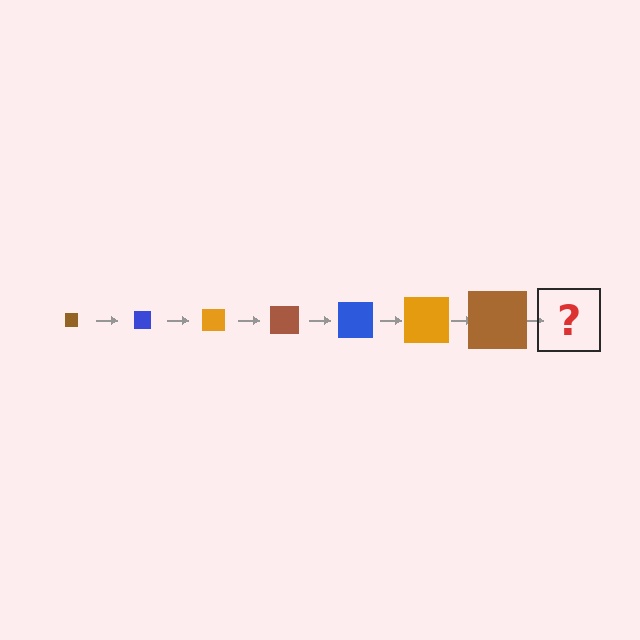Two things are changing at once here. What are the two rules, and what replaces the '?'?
The two rules are that the square grows larger each step and the color cycles through brown, blue, and orange. The '?' should be a blue square, larger than the previous one.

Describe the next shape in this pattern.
It should be a blue square, larger than the previous one.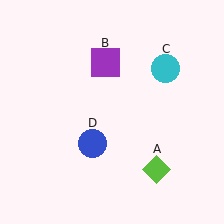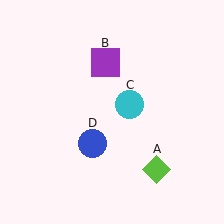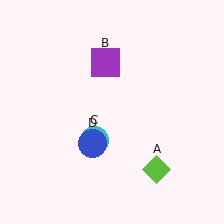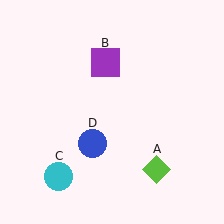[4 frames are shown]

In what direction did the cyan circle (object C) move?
The cyan circle (object C) moved down and to the left.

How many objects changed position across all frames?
1 object changed position: cyan circle (object C).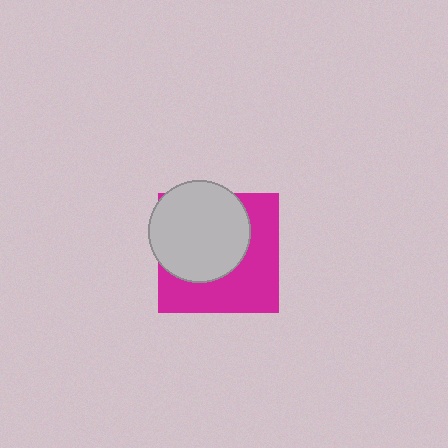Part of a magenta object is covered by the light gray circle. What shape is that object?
It is a square.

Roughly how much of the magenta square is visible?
About half of it is visible (roughly 50%).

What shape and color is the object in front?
The object in front is a light gray circle.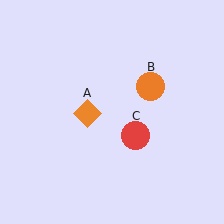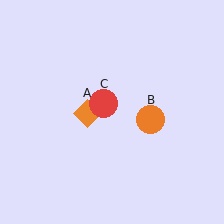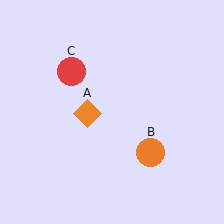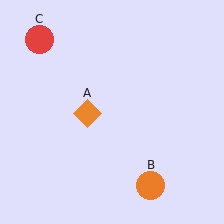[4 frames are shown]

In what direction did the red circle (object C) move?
The red circle (object C) moved up and to the left.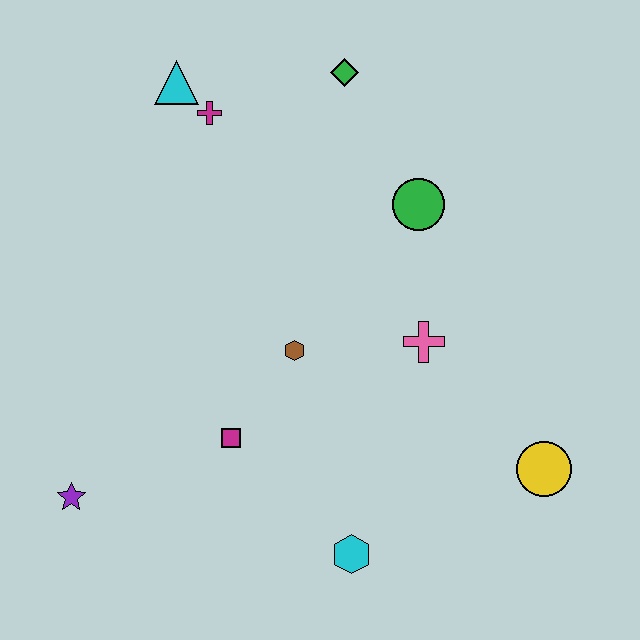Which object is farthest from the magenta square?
The green diamond is farthest from the magenta square.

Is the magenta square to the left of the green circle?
Yes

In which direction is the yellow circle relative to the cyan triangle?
The yellow circle is below the cyan triangle.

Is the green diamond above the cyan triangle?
Yes